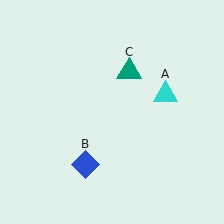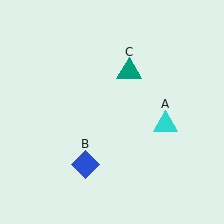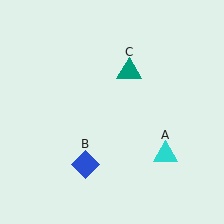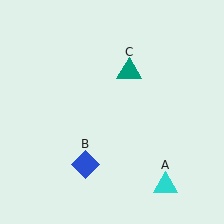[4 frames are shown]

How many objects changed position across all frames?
1 object changed position: cyan triangle (object A).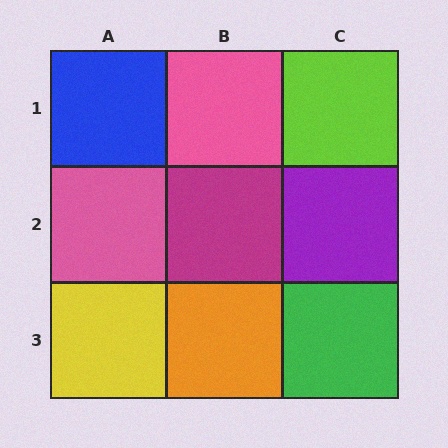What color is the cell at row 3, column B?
Orange.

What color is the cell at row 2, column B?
Magenta.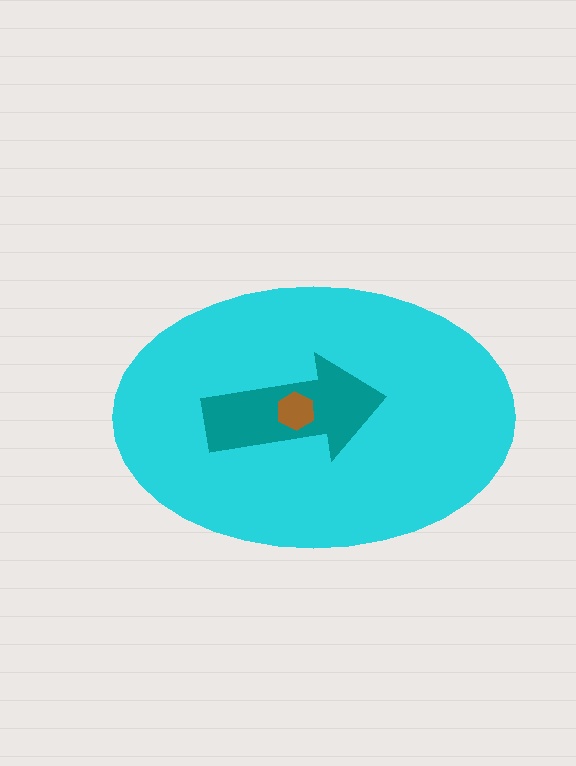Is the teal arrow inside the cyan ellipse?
Yes.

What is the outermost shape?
The cyan ellipse.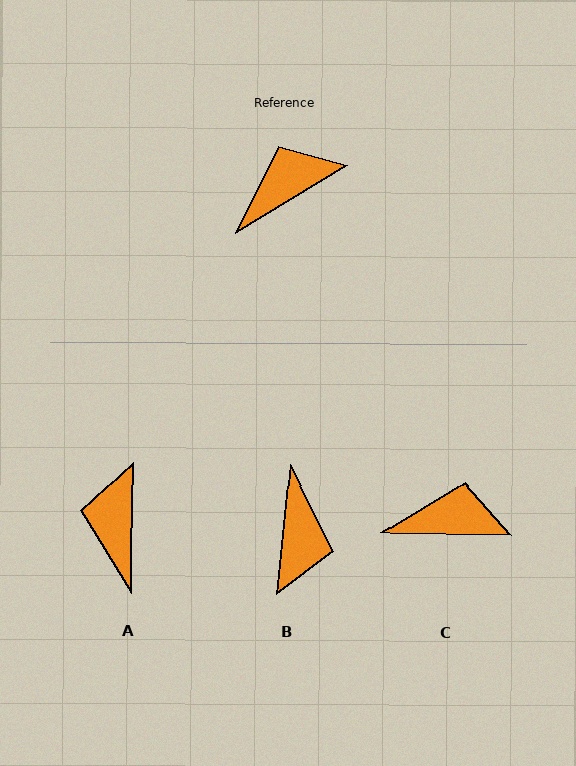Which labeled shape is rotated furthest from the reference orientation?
B, about 127 degrees away.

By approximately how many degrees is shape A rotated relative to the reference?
Approximately 58 degrees counter-clockwise.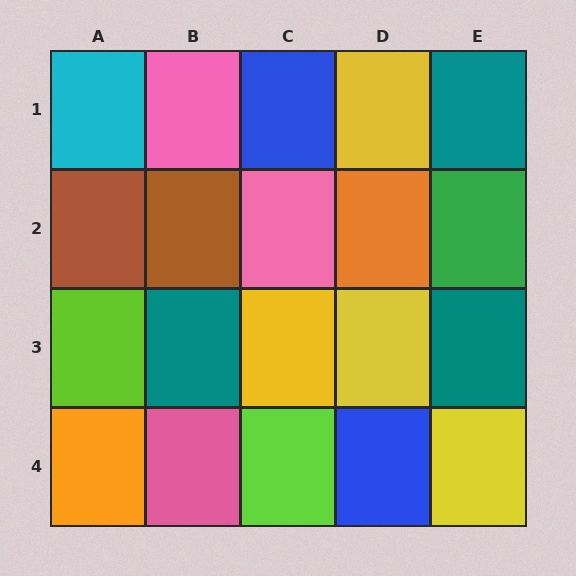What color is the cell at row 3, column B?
Teal.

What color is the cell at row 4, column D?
Blue.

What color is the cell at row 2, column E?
Green.